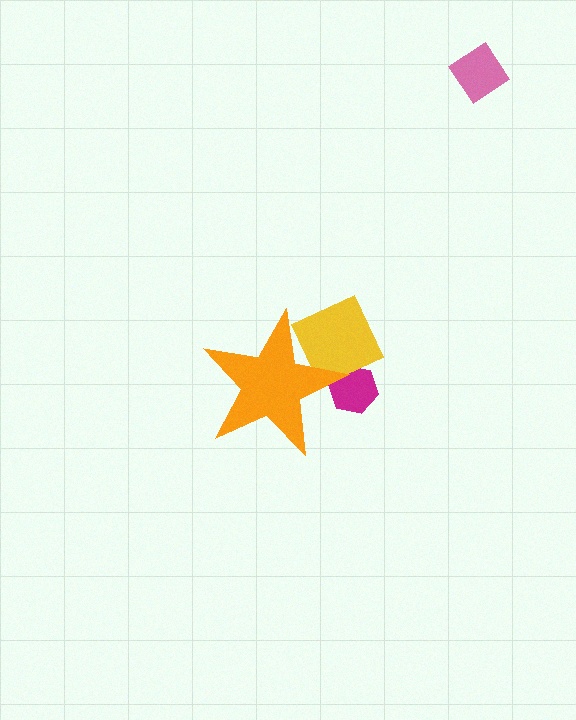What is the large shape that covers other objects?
An orange star.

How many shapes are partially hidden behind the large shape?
2 shapes are partially hidden.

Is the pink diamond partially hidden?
No, the pink diamond is fully visible.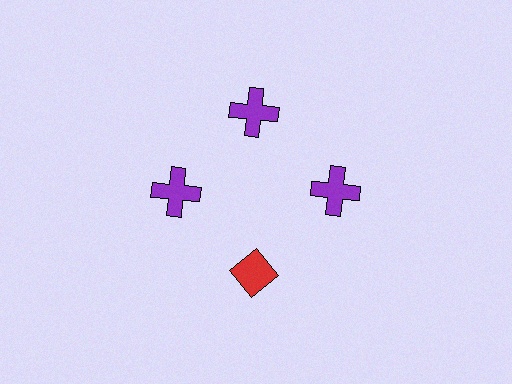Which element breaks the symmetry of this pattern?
The red diamond at roughly the 6 o'clock position breaks the symmetry. All other shapes are purple crosses.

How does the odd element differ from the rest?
It differs in both color (red instead of purple) and shape (diamond instead of cross).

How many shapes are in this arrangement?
There are 4 shapes arranged in a ring pattern.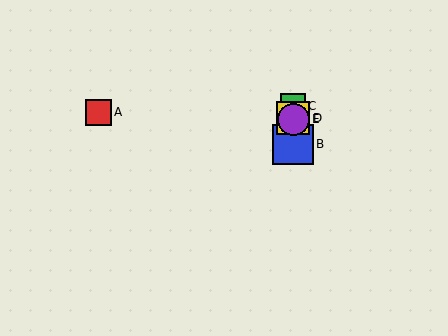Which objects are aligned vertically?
Objects B, C, D, E are aligned vertically.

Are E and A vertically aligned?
No, E is at x≈293 and A is at x≈99.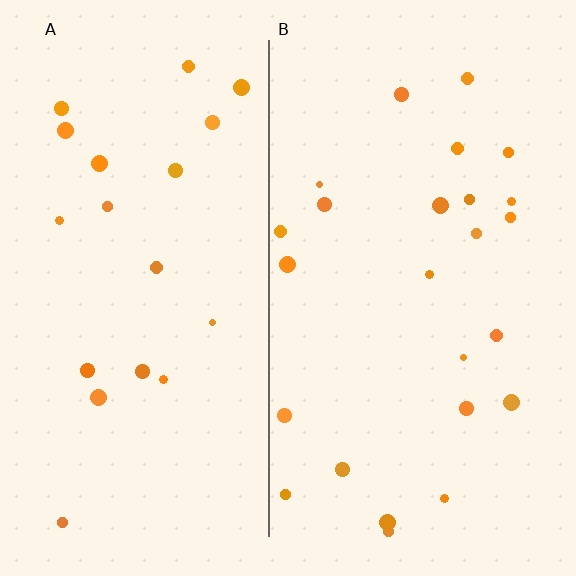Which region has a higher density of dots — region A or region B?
B (the right).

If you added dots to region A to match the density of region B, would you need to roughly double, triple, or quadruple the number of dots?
Approximately double.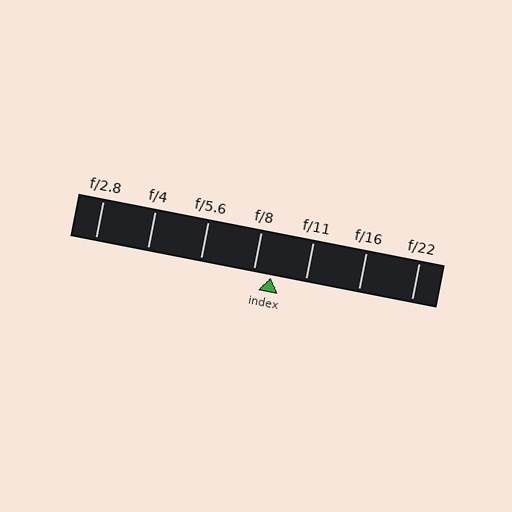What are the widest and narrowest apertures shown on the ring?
The widest aperture shown is f/2.8 and the narrowest is f/22.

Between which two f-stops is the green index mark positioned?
The index mark is between f/8 and f/11.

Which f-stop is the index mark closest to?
The index mark is closest to f/8.